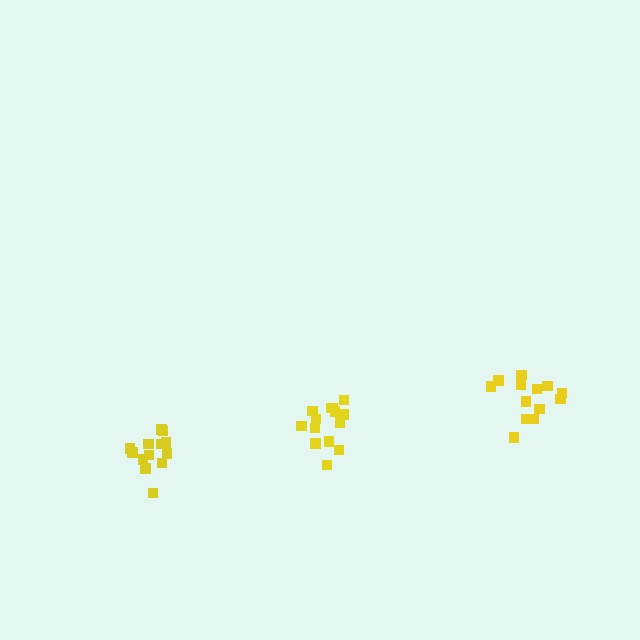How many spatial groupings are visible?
There are 3 spatial groupings.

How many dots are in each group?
Group 1: 13 dots, Group 2: 14 dots, Group 3: 13 dots (40 total).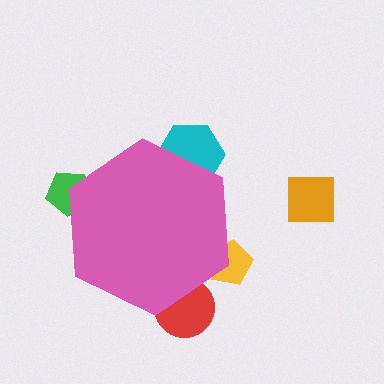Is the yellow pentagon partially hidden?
Yes, the yellow pentagon is partially hidden behind the pink hexagon.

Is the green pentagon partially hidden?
Yes, the green pentagon is partially hidden behind the pink hexagon.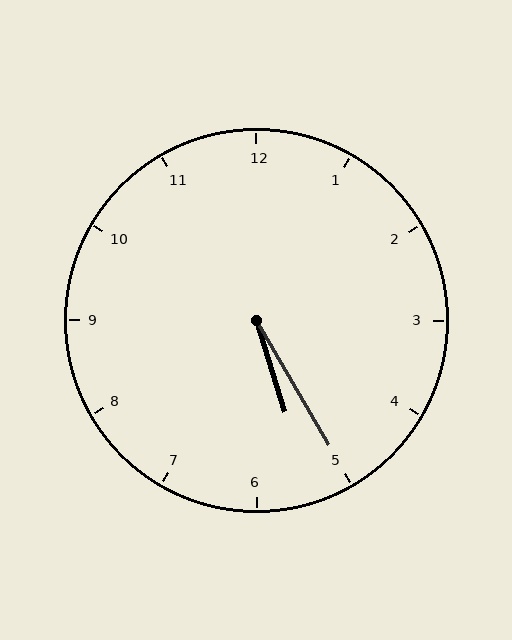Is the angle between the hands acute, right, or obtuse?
It is acute.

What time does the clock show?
5:25.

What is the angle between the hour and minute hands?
Approximately 12 degrees.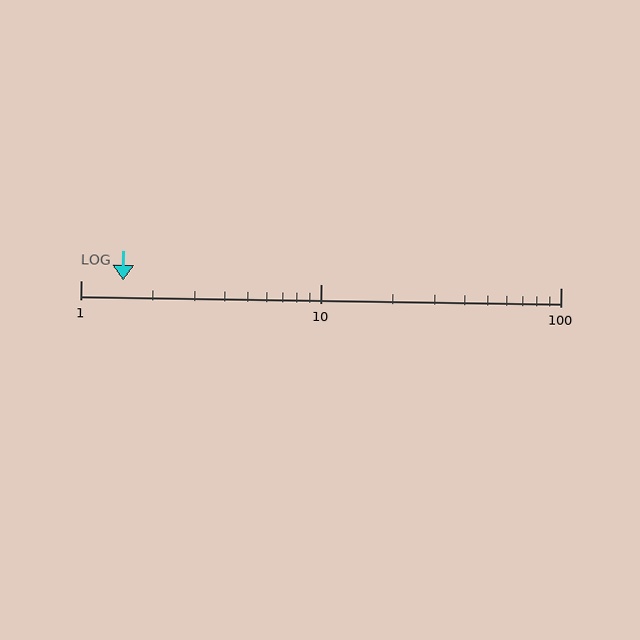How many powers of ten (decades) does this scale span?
The scale spans 2 decades, from 1 to 100.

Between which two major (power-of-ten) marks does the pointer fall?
The pointer is between 1 and 10.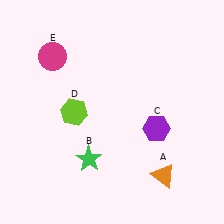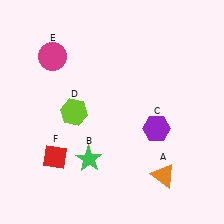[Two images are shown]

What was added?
A red diamond (F) was added in Image 2.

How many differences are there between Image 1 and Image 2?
There is 1 difference between the two images.